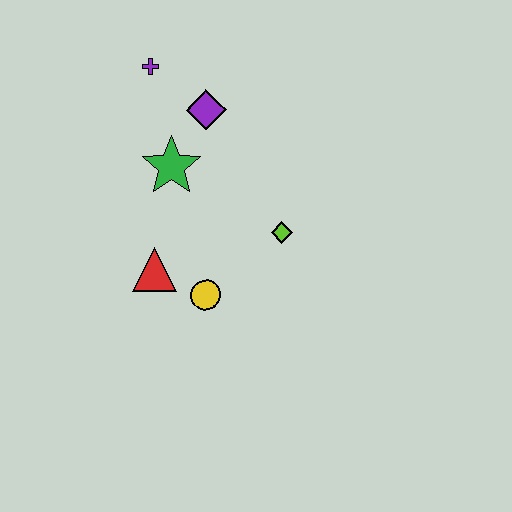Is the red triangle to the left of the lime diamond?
Yes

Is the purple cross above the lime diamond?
Yes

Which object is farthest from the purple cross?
The yellow circle is farthest from the purple cross.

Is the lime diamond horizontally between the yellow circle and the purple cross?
No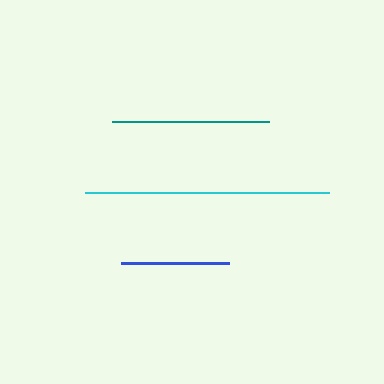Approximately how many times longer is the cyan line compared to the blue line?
The cyan line is approximately 2.3 times the length of the blue line.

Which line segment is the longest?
The cyan line is the longest at approximately 244 pixels.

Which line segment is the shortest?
The blue line is the shortest at approximately 107 pixels.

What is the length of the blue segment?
The blue segment is approximately 107 pixels long.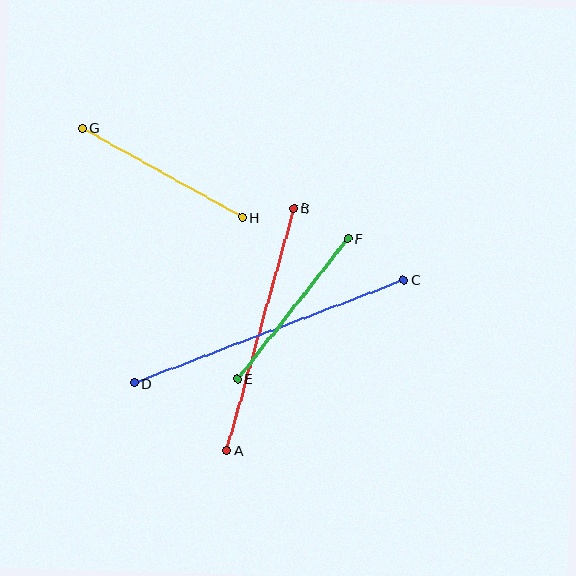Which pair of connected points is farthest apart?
Points C and D are farthest apart.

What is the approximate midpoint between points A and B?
The midpoint is at approximately (260, 330) pixels.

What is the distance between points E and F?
The distance is approximately 178 pixels.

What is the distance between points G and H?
The distance is approximately 183 pixels.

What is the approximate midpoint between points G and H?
The midpoint is at approximately (162, 173) pixels.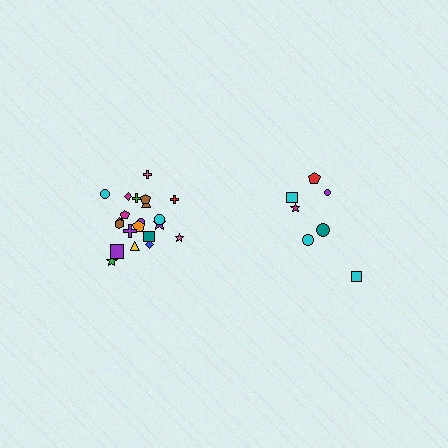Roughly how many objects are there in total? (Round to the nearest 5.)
Roughly 30 objects in total.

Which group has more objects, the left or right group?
The left group.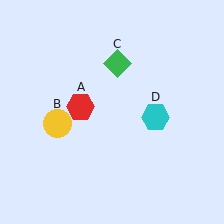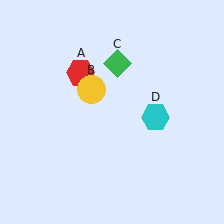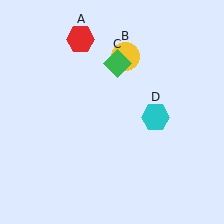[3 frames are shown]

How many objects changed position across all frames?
2 objects changed position: red hexagon (object A), yellow circle (object B).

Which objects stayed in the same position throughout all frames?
Green diamond (object C) and cyan hexagon (object D) remained stationary.